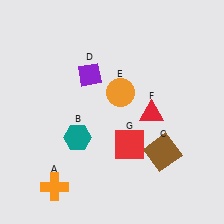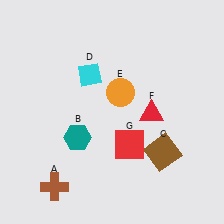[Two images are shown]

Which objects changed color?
A changed from orange to brown. D changed from purple to cyan.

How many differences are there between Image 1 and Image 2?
There are 2 differences between the two images.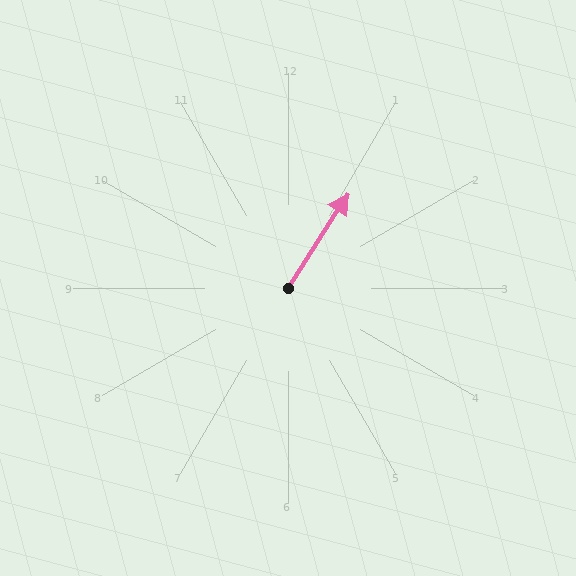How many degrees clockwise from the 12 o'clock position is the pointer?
Approximately 32 degrees.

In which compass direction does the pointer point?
Northeast.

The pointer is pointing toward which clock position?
Roughly 1 o'clock.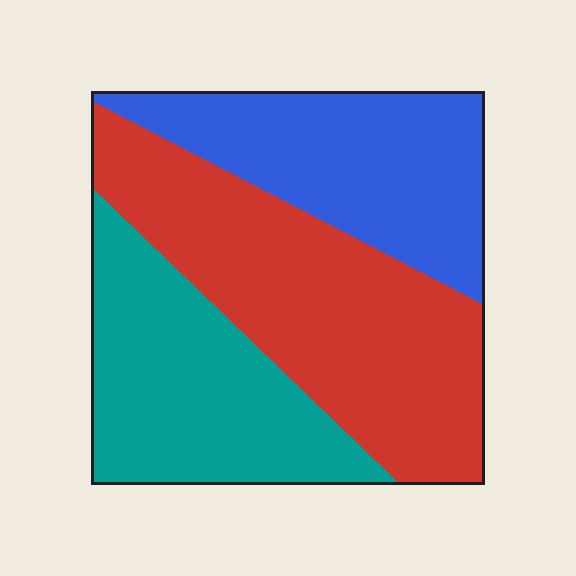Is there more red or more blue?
Red.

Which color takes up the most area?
Red, at roughly 40%.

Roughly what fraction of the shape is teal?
Teal covers 30% of the shape.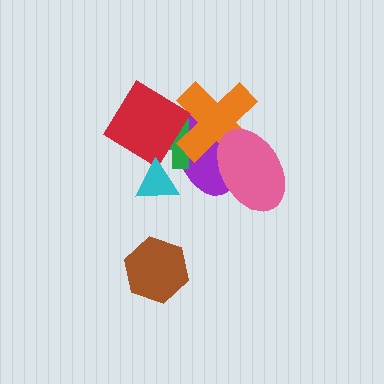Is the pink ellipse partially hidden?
No, no other shape covers it.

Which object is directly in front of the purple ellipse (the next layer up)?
The green cross is directly in front of the purple ellipse.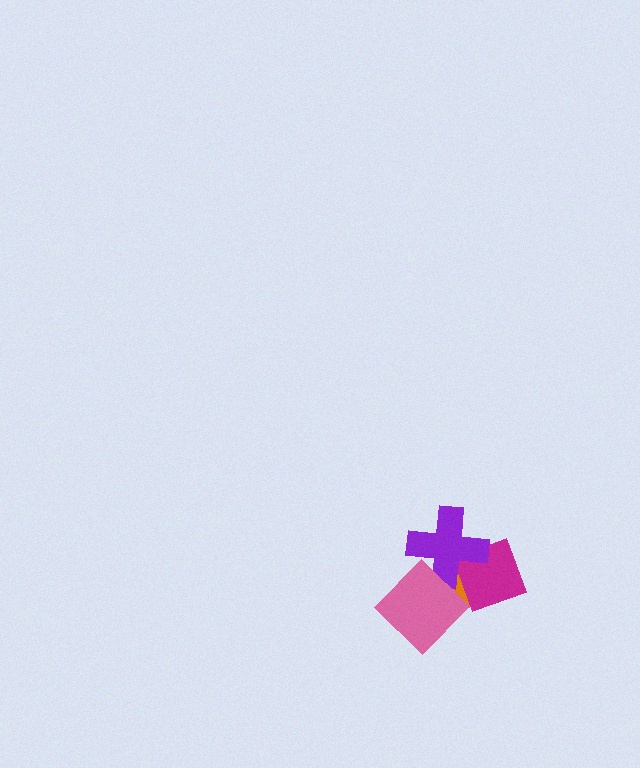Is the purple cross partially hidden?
Yes, it is partially covered by another shape.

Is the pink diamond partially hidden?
No, no other shape covers it.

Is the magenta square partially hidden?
Yes, it is partially covered by another shape.